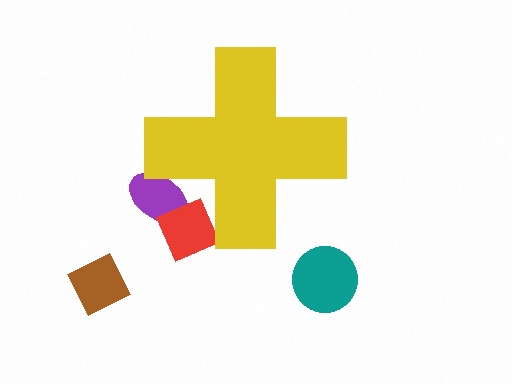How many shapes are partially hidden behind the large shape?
2 shapes are partially hidden.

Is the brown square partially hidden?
No, the brown square is fully visible.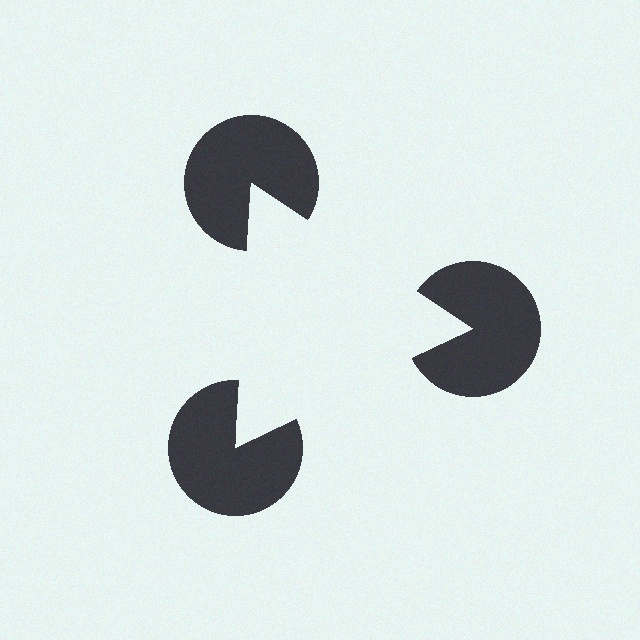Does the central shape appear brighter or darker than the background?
It typically appears slightly brighter than the background, even though no actual brightness change is drawn.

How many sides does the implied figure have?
3 sides.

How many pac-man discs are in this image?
There are 3 — one at each vertex of the illusory triangle.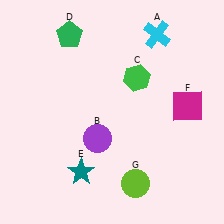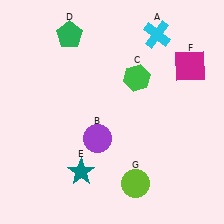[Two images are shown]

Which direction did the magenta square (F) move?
The magenta square (F) moved up.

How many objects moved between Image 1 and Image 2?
1 object moved between the two images.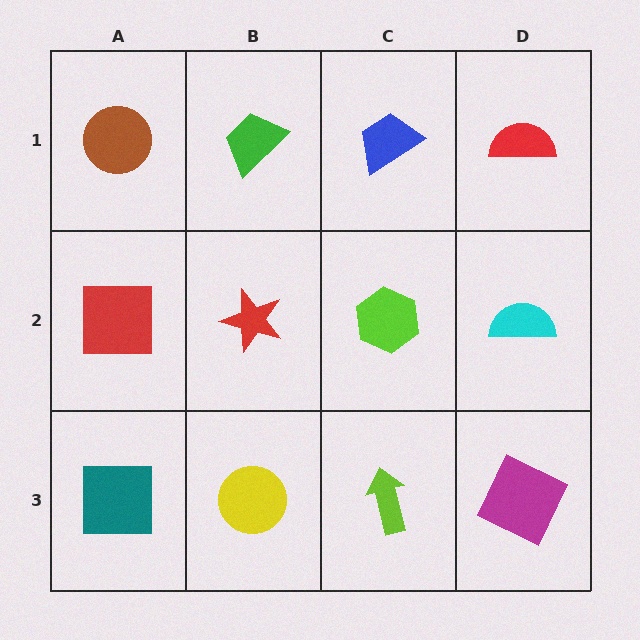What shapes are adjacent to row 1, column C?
A lime hexagon (row 2, column C), a green trapezoid (row 1, column B), a red semicircle (row 1, column D).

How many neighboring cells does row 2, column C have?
4.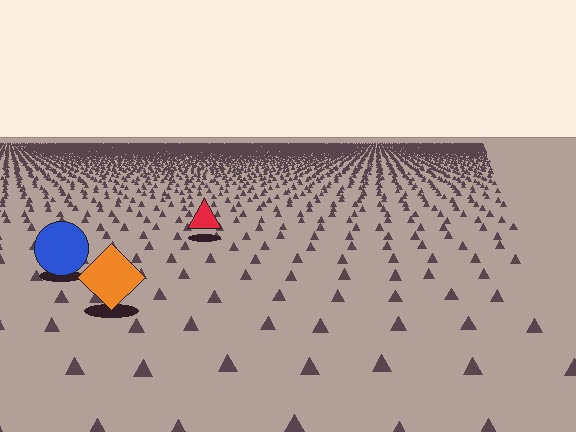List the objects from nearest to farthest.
From nearest to farthest: the orange diamond, the blue circle, the red triangle.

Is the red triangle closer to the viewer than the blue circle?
No. The blue circle is closer — you can tell from the texture gradient: the ground texture is coarser near it.